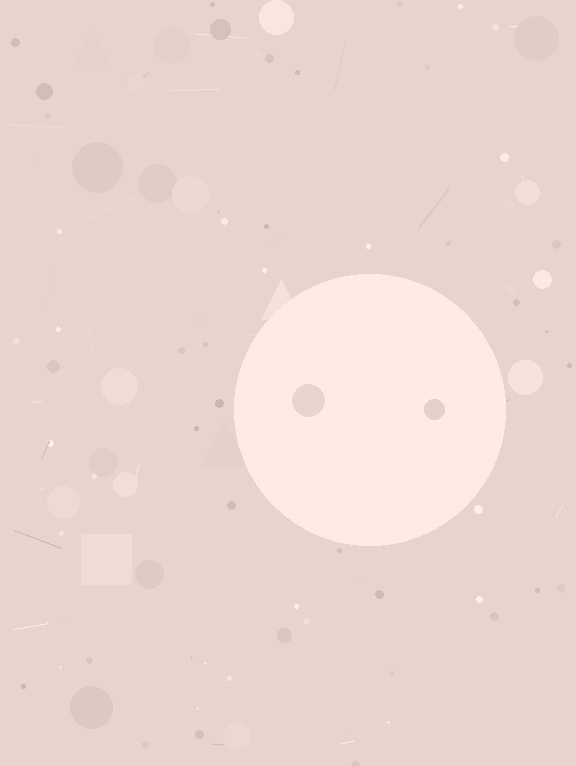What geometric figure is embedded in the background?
A circle is embedded in the background.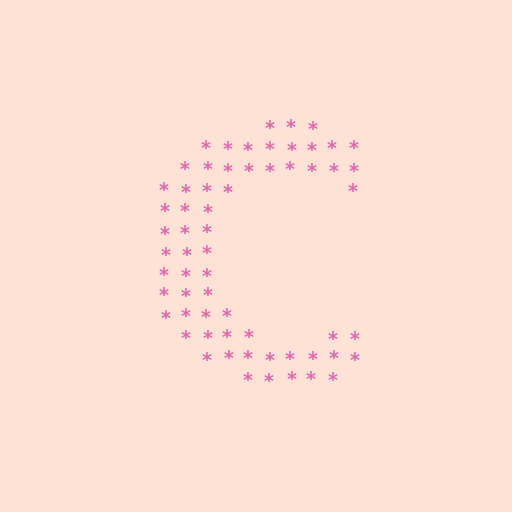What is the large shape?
The large shape is the letter C.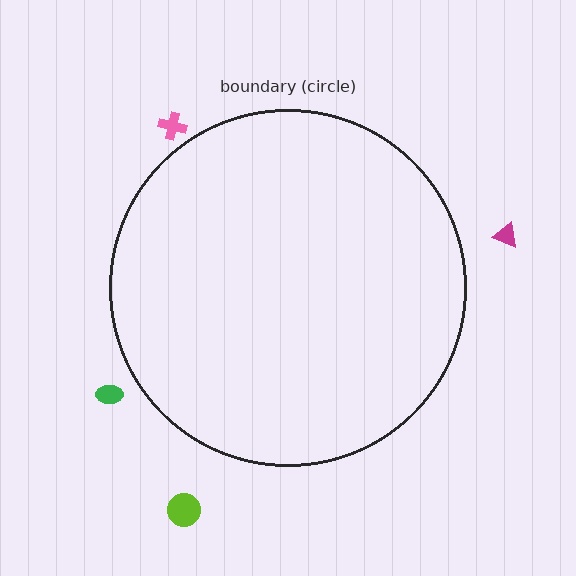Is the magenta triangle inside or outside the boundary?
Outside.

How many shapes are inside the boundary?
0 inside, 4 outside.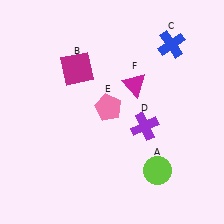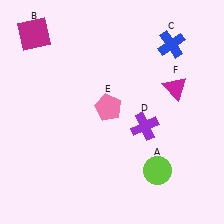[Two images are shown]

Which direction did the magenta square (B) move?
The magenta square (B) moved left.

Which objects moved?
The objects that moved are: the magenta square (B), the magenta triangle (F).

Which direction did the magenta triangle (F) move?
The magenta triangle (F) moved right.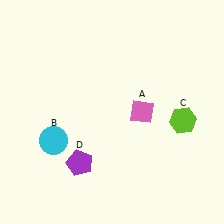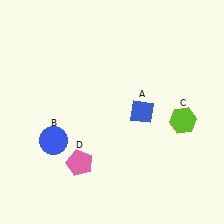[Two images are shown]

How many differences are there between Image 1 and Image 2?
There are 3 differences between the two images.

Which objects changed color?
A changed from pink to blue. B changed from cyan to blue. D changed from purple to pink.